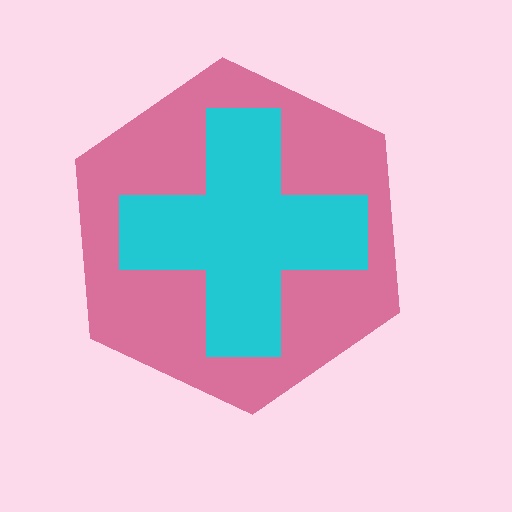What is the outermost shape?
The pink hexagon.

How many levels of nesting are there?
2.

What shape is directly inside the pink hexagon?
The cyan cross.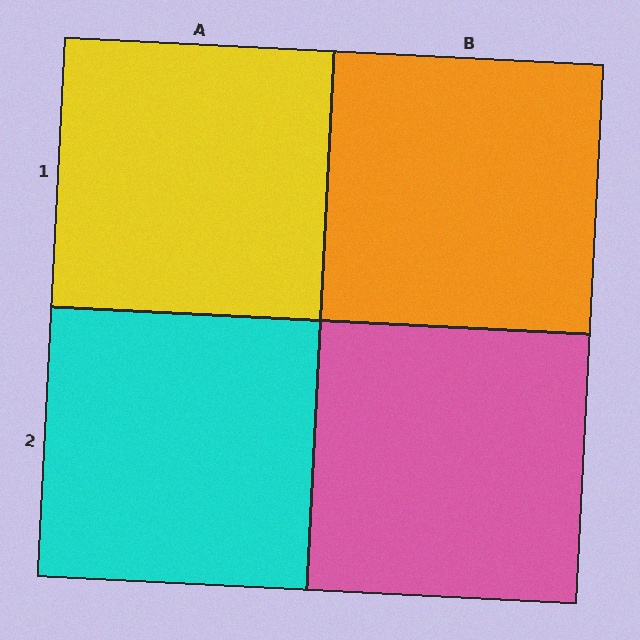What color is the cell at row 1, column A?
Yellow.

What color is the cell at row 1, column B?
Orange.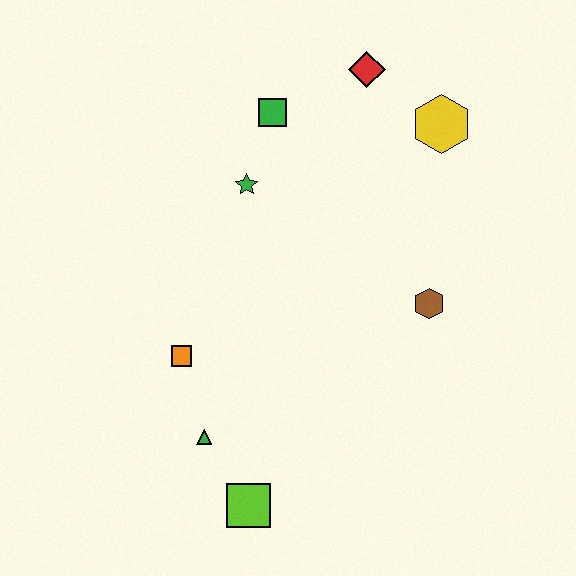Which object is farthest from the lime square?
The red diamond is farthest from the lime square.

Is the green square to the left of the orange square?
No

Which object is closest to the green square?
The green star is closest to the green square.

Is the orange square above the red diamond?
No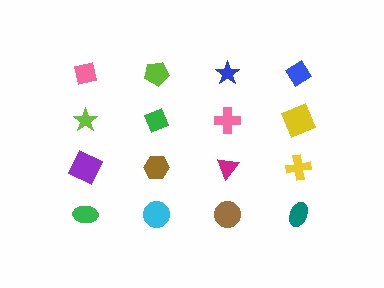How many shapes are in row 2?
4 shapes.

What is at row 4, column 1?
A green ellipse.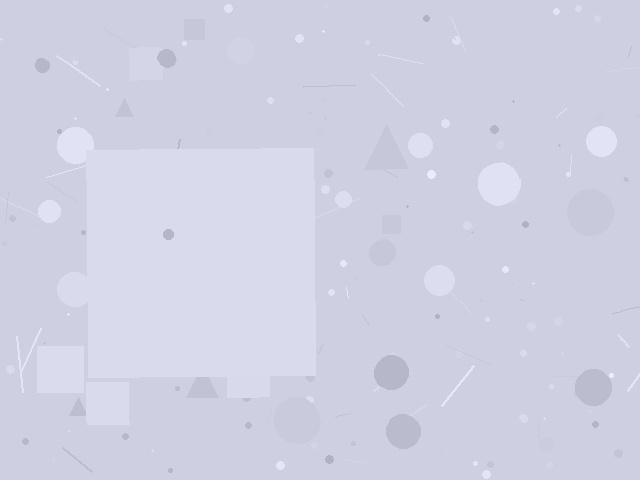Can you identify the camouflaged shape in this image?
The camouflaged shape is a square.